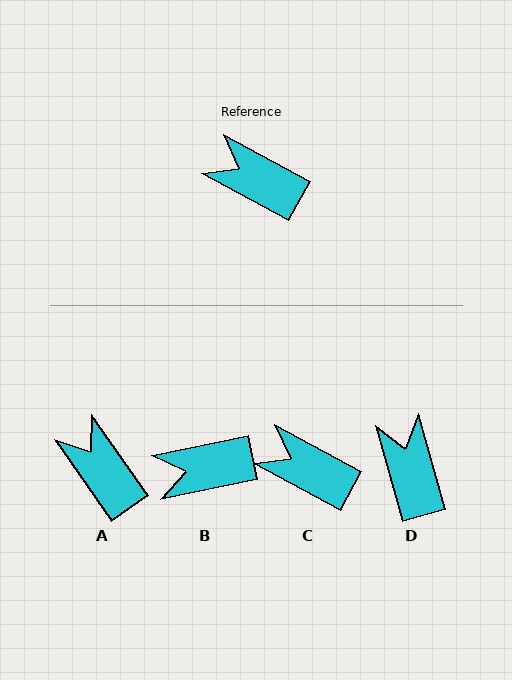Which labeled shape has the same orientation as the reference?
C.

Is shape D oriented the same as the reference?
No, it is off by about 46 degrees.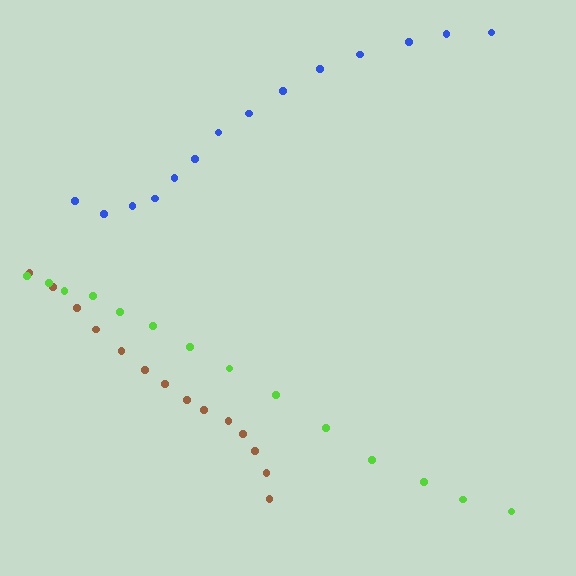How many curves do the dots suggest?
There are 3 distinct paths.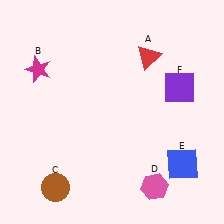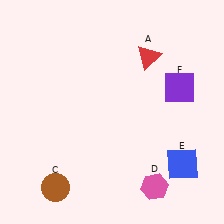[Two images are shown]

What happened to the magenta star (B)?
The magenta star (B) was removed in Image 2. It was in the top-left area of Image 1.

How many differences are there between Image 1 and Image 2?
There is 1 difference between the two images.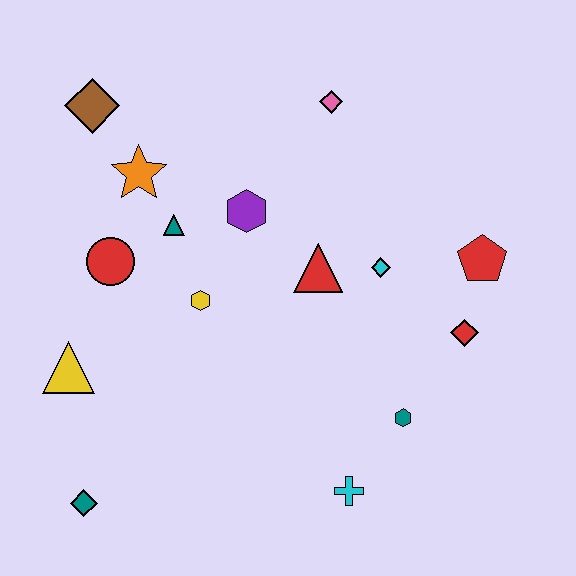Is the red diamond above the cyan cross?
Yes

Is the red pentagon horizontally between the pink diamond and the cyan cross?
No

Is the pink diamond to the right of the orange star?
Yes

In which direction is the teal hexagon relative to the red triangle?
The teal hexagon is below the red triangle.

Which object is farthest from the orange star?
The cyan cross is farthest from the orange star.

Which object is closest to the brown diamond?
The orange star is closest to the brown diamond.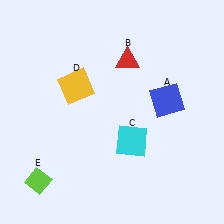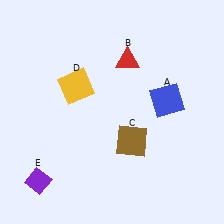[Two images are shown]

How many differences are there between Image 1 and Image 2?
There are 2 differences between the two images.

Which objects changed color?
C changed from cyan to brown. E changed from lime to purple.